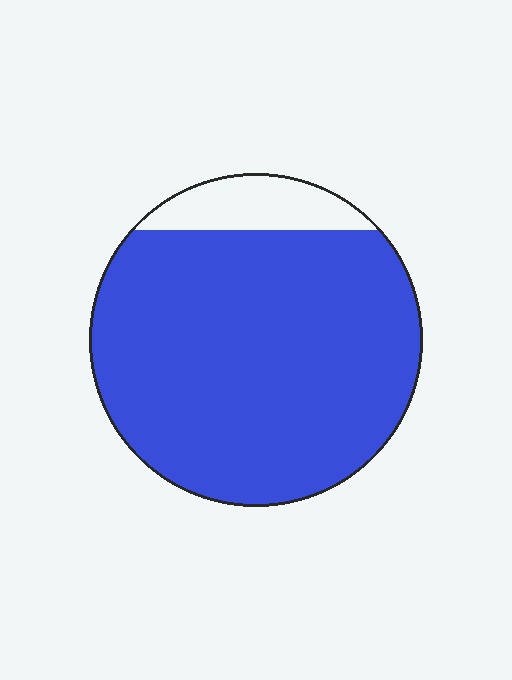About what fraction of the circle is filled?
About seven eighths (7/8).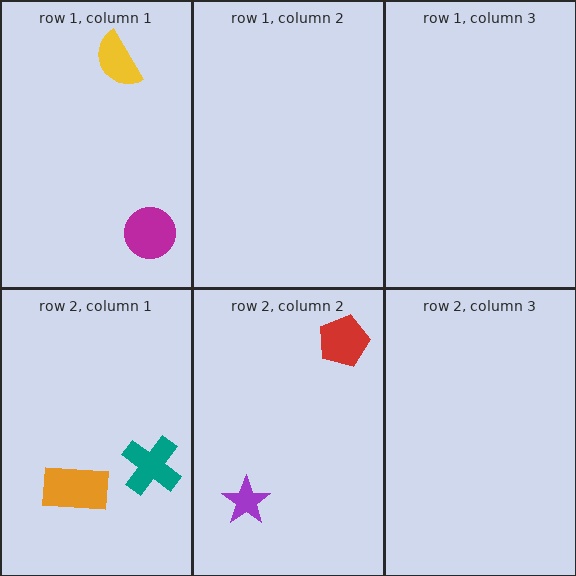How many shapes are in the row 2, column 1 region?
2.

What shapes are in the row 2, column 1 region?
The orange rectangle, the teal cross.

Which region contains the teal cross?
The row 2, column 1 region.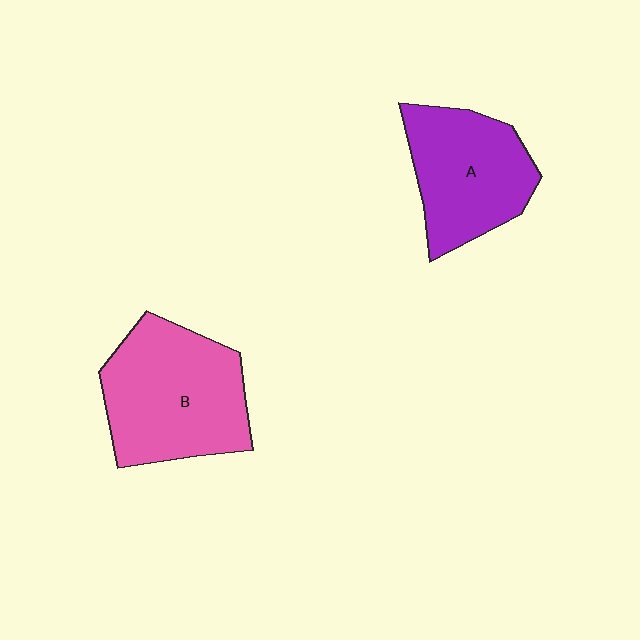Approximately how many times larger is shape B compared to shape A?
Approximately 1.2 times.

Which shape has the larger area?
Shape B (pink).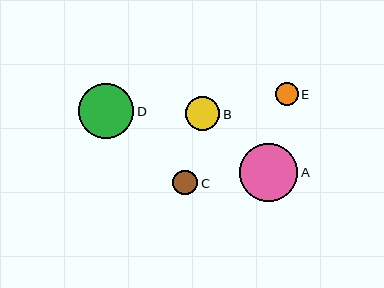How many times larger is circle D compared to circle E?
Circle D is approximately 2.4 times the size of circle E.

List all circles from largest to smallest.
From largest to smallest: A, D, B, C, E.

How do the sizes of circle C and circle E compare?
Circle C and circle E are approximately the same size.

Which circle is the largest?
Circle A is the largest with a size of approximately 58 pixels.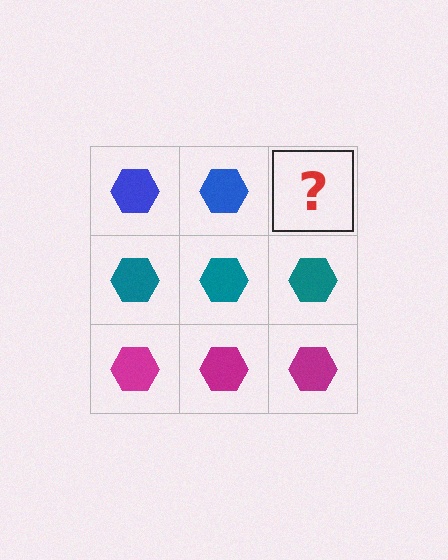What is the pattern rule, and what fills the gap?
The rule is that each row has a consistent color. The gap should be filled with a blue hexagon.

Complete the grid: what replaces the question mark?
The question mark should be replaced with a blue hexagon.